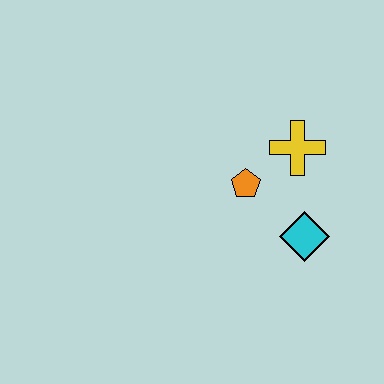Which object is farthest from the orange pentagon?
The cyan diamond is farthest from the orange pentagon.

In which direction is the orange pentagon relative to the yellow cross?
The orange pentagon is to the left of the yellow cross.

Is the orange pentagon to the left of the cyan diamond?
Yes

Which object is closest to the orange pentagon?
The yellow cross is closest to the orange pentagon.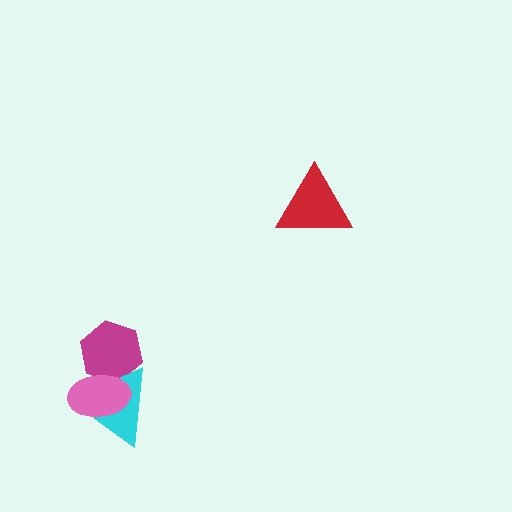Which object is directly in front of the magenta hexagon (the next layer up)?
The cyan triangle is directly in front of the magenta hexagon.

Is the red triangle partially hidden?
No, no other shape covers it.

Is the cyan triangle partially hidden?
Yes, it is partially covered by another shape.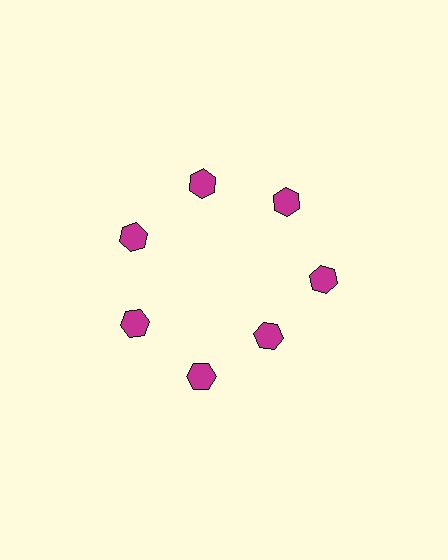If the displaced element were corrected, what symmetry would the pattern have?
It would have 7-fold rotational symmetry — the pattern would map onto itself every 51 degrees.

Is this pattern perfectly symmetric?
No. The 7 magenta hexagons are arranged in a ring, but one element near the 5 o'clock position is pulled inward toward the center, breaking the 7-fold rotational symmetry.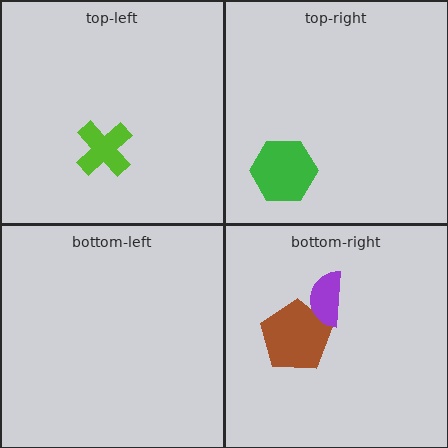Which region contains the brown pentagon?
The bottom-right region.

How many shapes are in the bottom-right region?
2.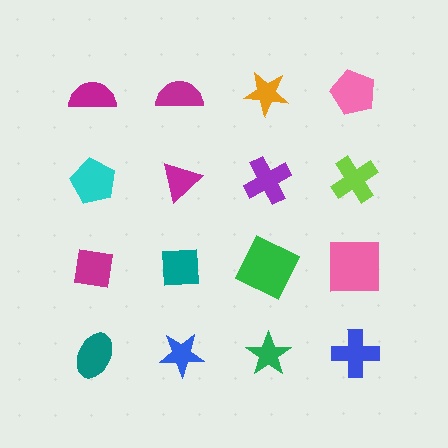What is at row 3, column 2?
A teal square.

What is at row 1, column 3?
An orange star.